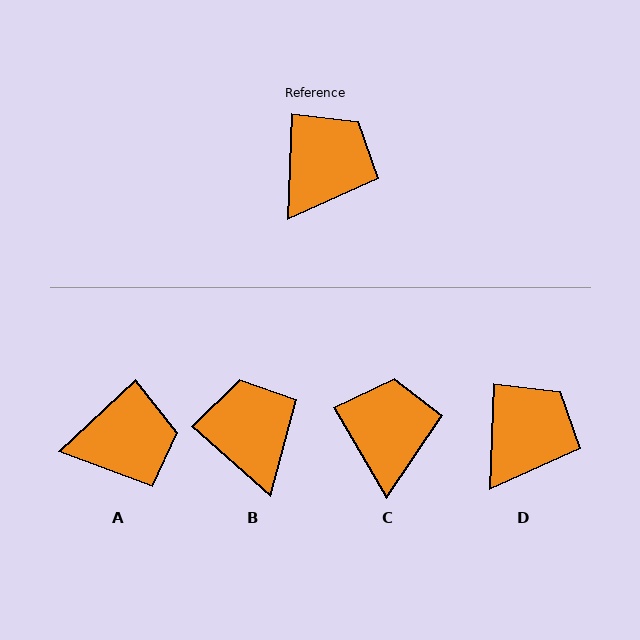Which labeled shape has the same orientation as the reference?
D.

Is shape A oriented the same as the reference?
No, it is off by about 45 degrees.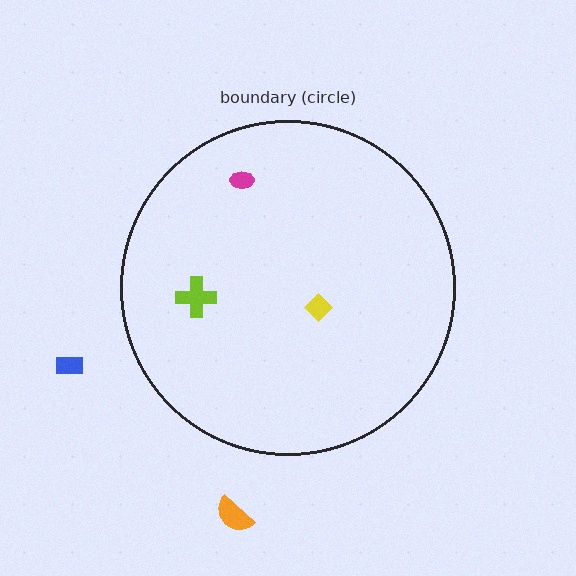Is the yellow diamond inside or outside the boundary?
Inside.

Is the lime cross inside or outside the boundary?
Inside.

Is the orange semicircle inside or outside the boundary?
Outside.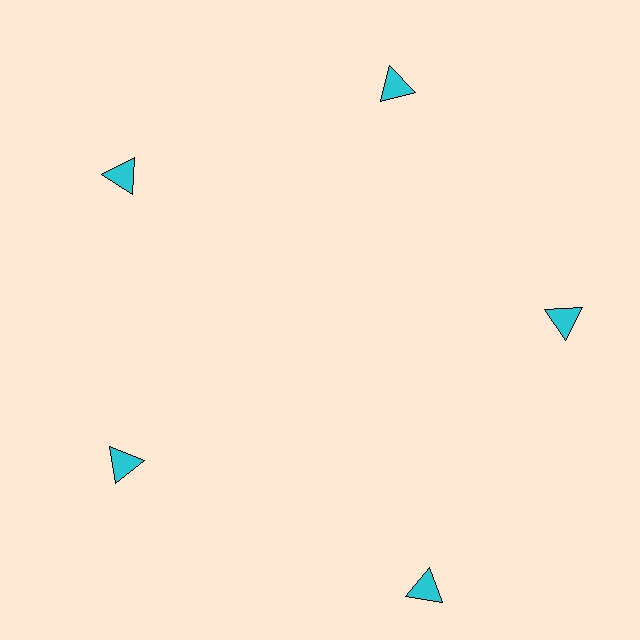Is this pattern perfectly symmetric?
No. The 5 cyan triangles are arranged in a ring, but one element near the 5 o'clock position is pushed outward from the center, breaking the 5-fold rotational symmetry.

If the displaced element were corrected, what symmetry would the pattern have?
It would have 5-fold rotational symmetry — the pattern would map onto itself every 72 degrees.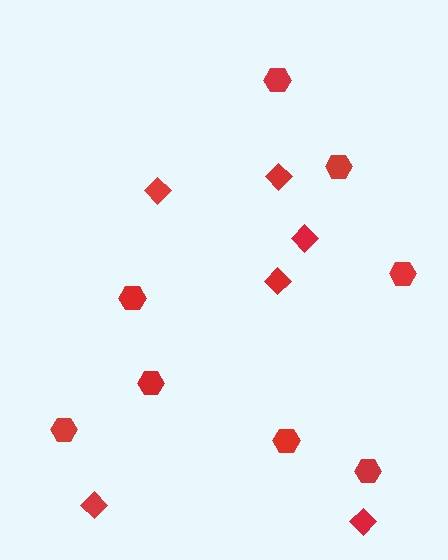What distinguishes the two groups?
There are 2 groups: one group of hexagons (8) and one group of diamonds (6).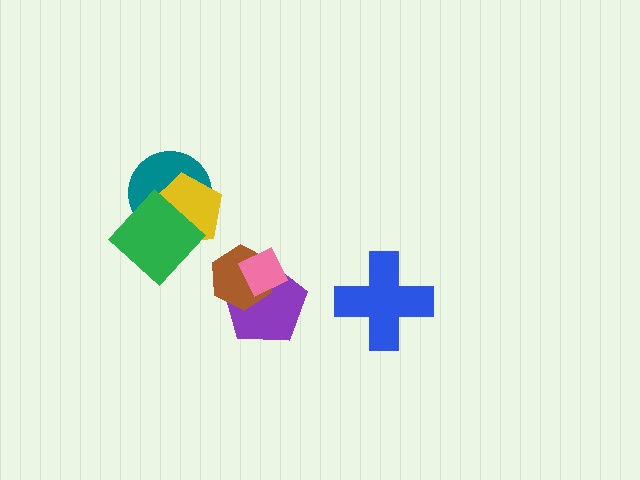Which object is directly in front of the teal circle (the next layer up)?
The yellow pentagon is directly in front of the teal circle.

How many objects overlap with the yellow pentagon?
2 objects overlap with the yellow pentagon.